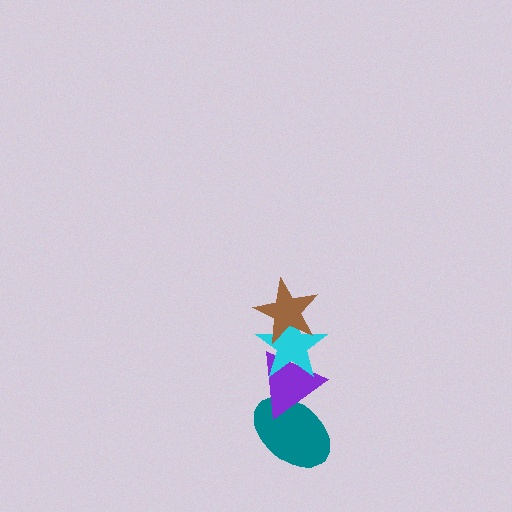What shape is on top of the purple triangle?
The cyan star is on top of the purple triangle.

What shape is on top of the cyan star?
The brown star is on top of the cyan star.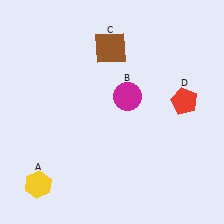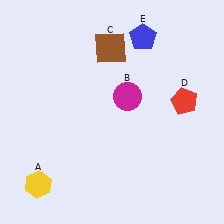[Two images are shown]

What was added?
A blue pentagon (E) was added in Image 2.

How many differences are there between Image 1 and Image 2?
There is 1 difference between the two images.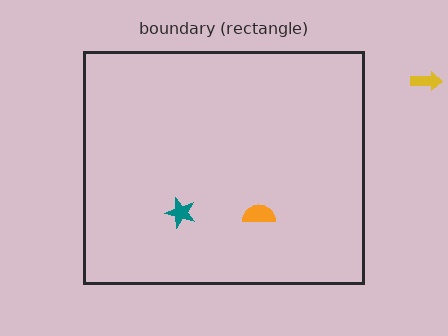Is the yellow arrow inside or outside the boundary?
Outside.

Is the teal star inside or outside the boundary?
Inside.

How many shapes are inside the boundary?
2 inside, 1 outside.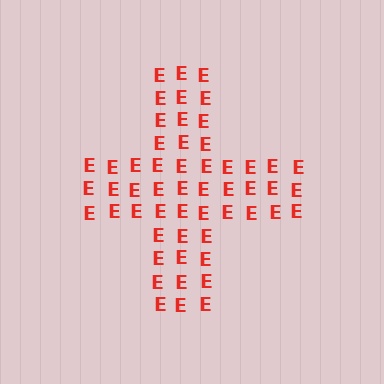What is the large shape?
The large shape is a cross.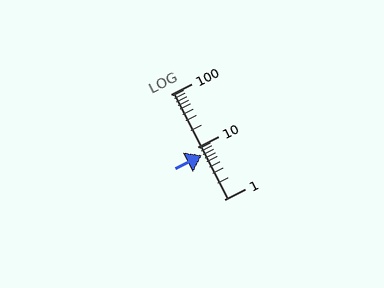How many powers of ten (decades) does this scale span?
The scale spans 2 decades, from 1 to 100.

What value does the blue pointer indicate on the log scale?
The pointer indicates approximately 6.9.